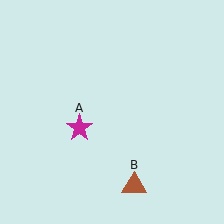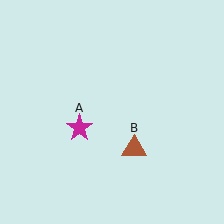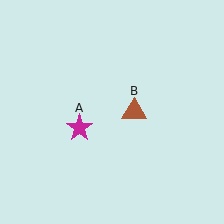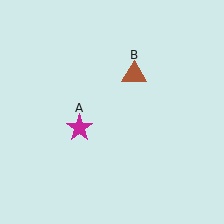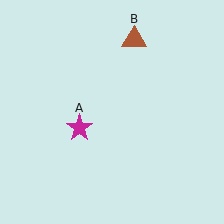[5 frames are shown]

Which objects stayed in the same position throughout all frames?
Magenta star (object A) remained stationary.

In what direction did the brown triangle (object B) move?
The brown triangle (object B) moved up.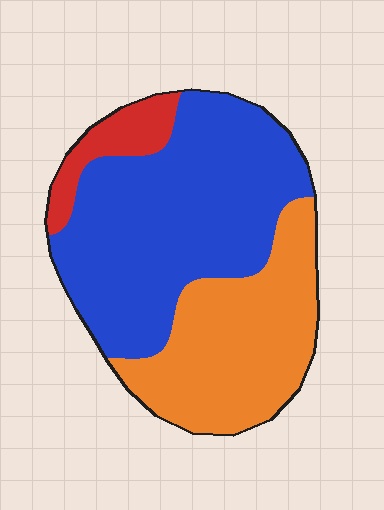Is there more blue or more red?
Blue.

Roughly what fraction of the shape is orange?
Orange takes up about three eighths (3/8) of the shape.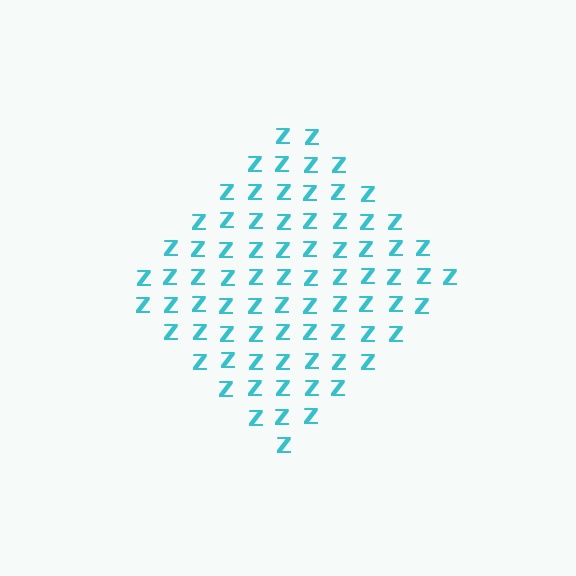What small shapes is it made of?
It is made of small letter Z's.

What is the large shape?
The large shape is a diamond.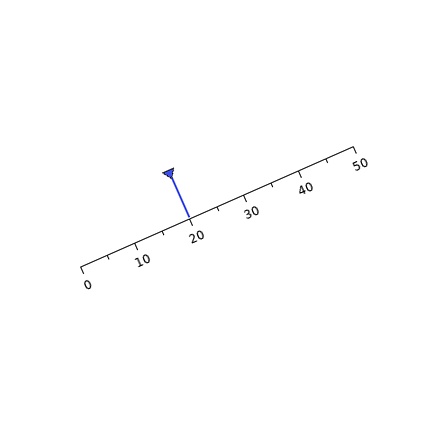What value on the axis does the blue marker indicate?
The marker indicates approximately 20.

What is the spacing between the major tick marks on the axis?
The major ticks are spaced 10 apart.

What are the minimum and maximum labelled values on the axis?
The axis runs from 0 to 50.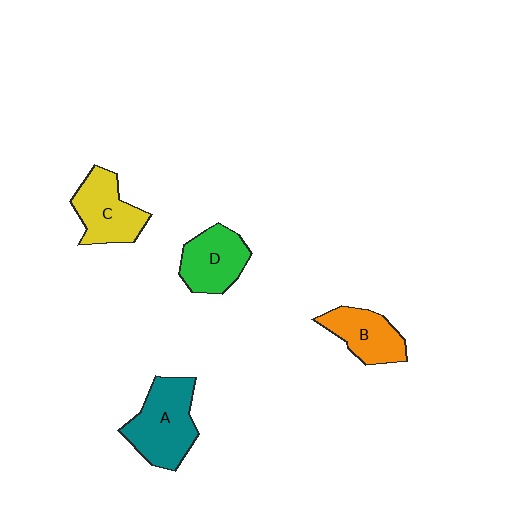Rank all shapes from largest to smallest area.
From largest to smallest: A (teal), C (yellow), D (green), B (orange).